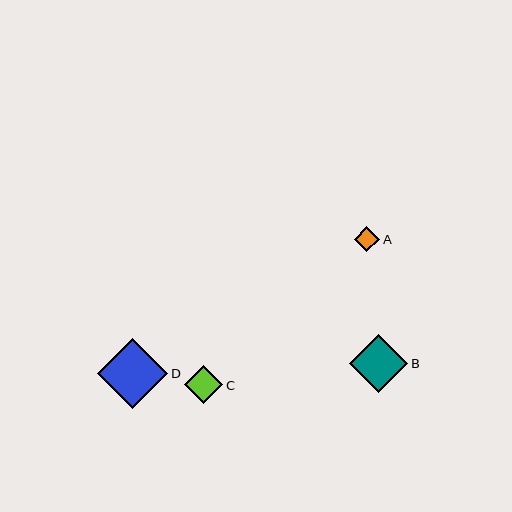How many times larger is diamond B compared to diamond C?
Diamond B is approximately 1.5 times the size of diamond C.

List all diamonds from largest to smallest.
From largest to smallest: D, B, C, A.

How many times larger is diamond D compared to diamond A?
Diamond D is approximately 2.8 times the size of diamond A.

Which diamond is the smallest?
Diamond A is the smallest with a size of approximately 25 pixels.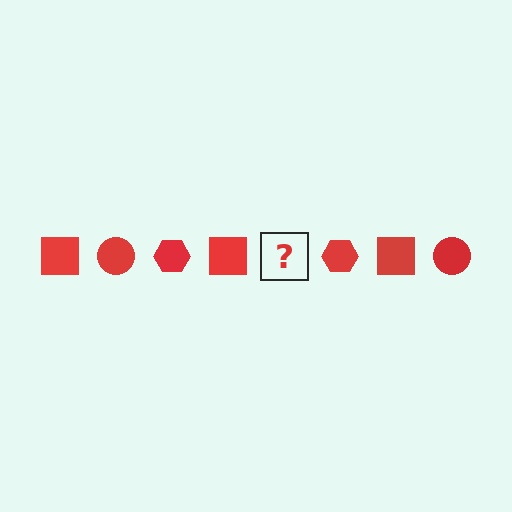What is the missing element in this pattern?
The missing element is a red circle.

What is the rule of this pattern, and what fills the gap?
The rule is that the pattern cycles through square, circle, hexagon shapes in red. The gap should be filled with a red circle.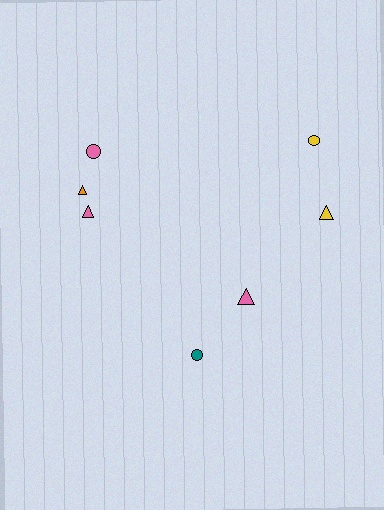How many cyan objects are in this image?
There are no cyan objects.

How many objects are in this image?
There are 7 objects.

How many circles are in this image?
There are 3 circles.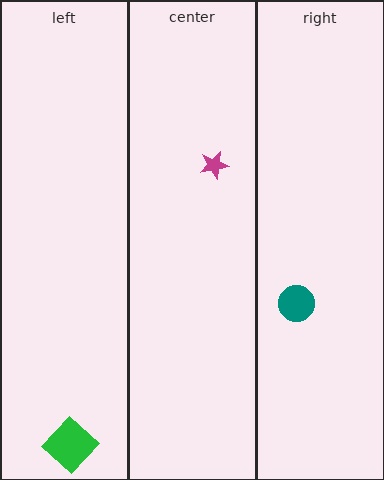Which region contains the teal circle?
The right region.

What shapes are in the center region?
The magenta star.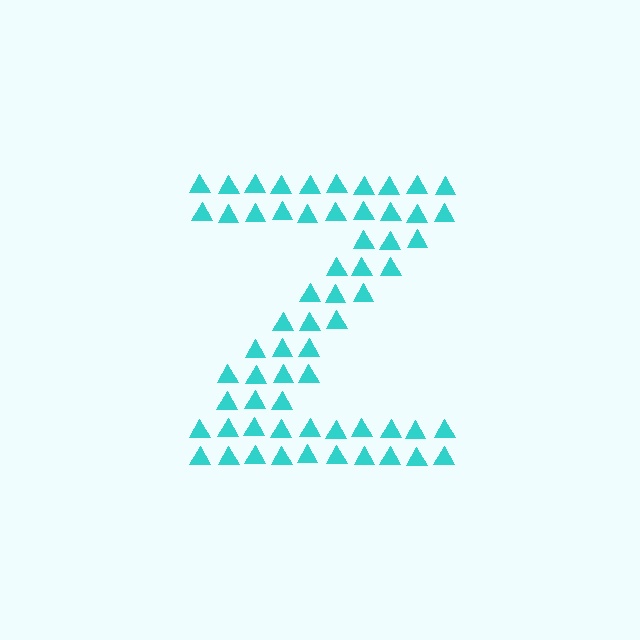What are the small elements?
The small elements are triangles.